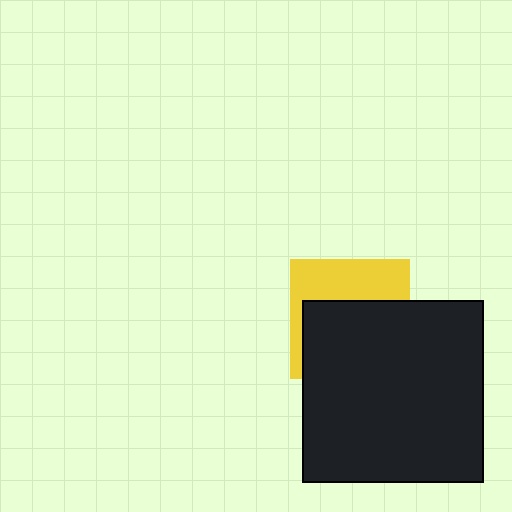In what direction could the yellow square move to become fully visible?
The yellow square could move up. That would shift it out from behind the black square entirely.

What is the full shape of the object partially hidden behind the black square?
The partially hidden object is a yellow square.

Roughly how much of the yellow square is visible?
A small part of it is visible (roughly 40%).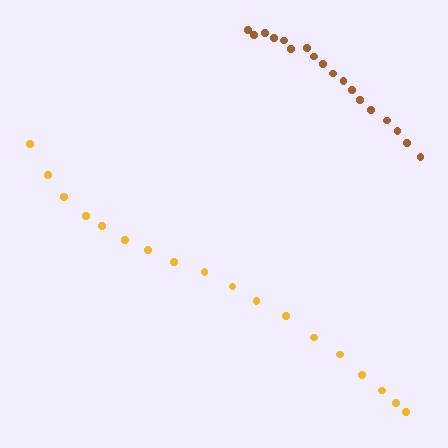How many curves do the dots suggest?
There are 2 distinct paths.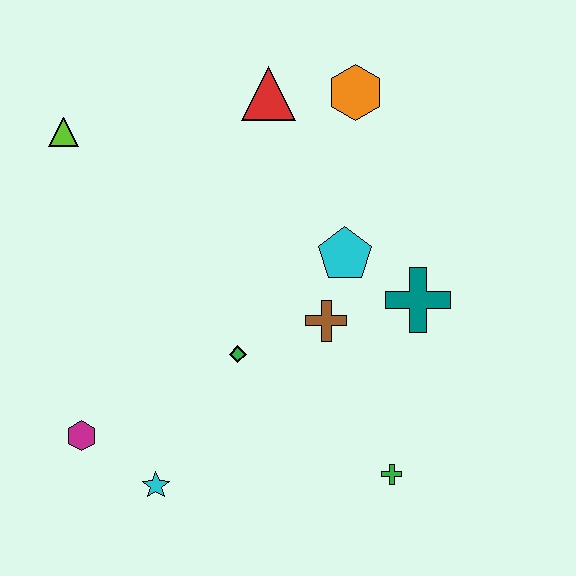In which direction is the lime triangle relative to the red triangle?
The lime triangle is to the left of the red triangle.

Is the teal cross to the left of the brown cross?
No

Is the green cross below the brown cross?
Yes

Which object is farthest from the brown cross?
The lime triangle is farthest from the brown cross.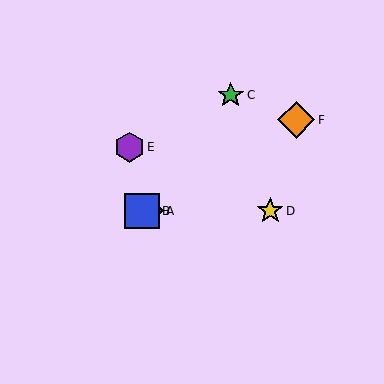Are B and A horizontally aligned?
Yes, both are at y≈211.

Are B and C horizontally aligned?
No, B is at y≈211 and C is at y≈95.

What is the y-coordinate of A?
Object A is at y≈211.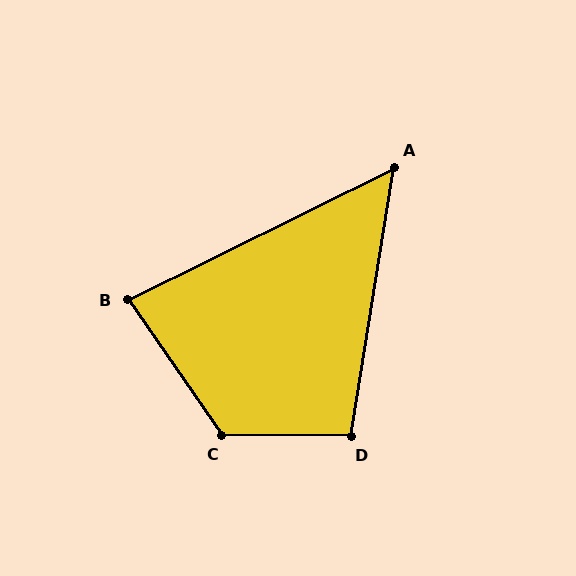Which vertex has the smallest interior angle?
A, at approximately 55 degrees.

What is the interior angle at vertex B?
Approximately 81 degrees (acute).